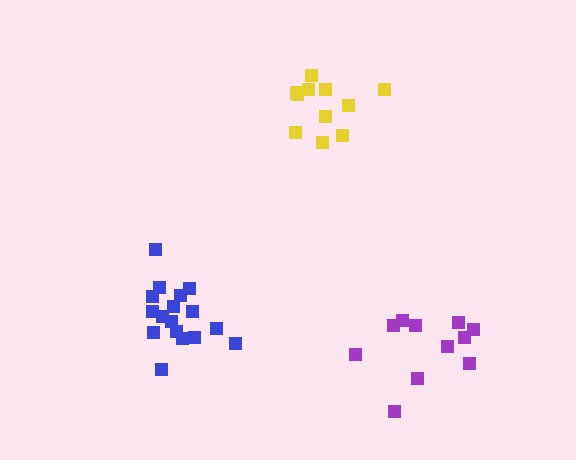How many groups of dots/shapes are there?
There are 3 groups.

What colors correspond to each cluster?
The clusters are colored: blue, purple, yellow.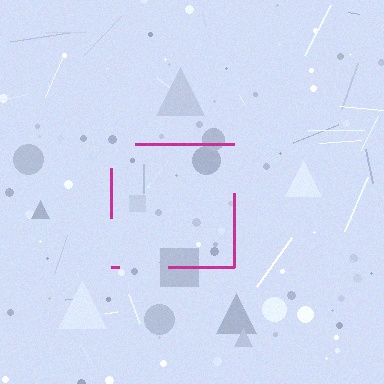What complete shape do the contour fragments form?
The contour fragments form a square.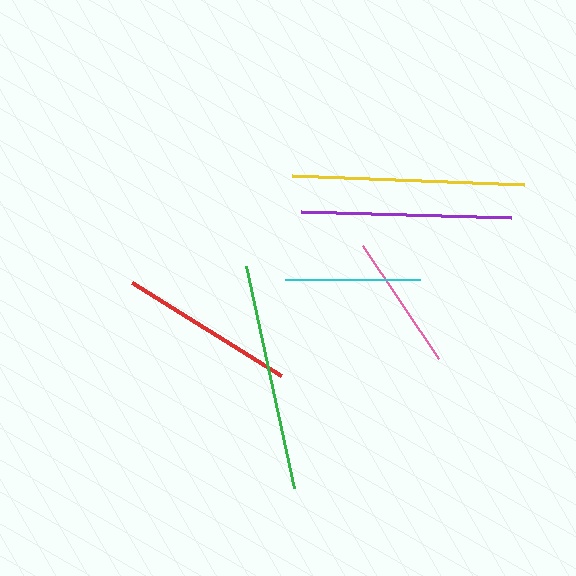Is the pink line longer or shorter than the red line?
The red line is longer than the pink line.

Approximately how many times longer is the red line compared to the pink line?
The red line is approximately 1.3 times the length of the pink line.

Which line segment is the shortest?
The cyan line is the shortest at approximately 135 pixels.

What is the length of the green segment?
The green segment is approximately 227 pixels long.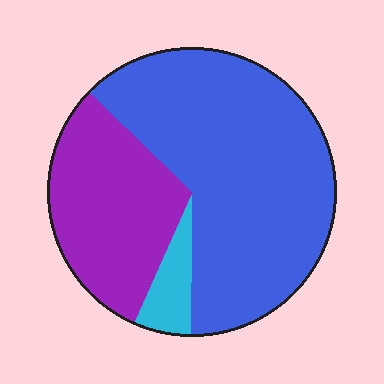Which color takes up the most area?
Blue, at roughly 65%.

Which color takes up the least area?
Cyan, at roughly 5%.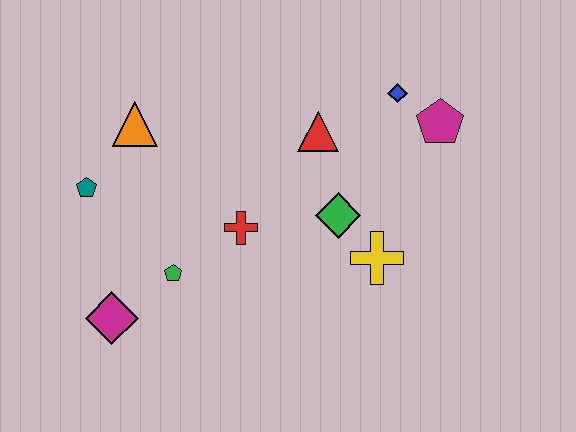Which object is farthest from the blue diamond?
The magenta diamond is farthest from the blue diamond.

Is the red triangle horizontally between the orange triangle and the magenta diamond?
No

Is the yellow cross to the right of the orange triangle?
Yes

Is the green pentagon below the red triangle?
Yes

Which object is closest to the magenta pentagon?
The blue diamond is closest to the magenta pentagon.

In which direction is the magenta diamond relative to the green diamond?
The magenta diamond is to the left of the green diamond.